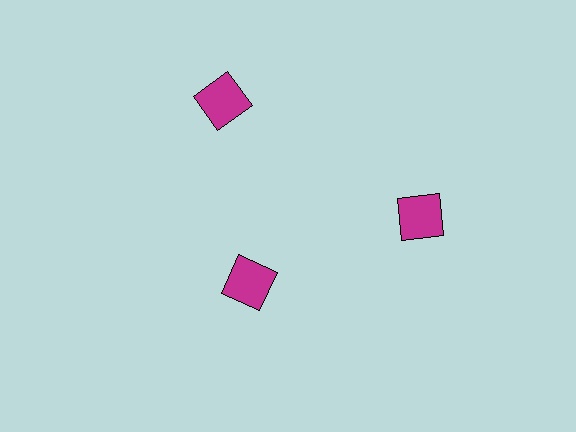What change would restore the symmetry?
The symmetry would be restored by moving it outward, back onto the ring so that all 3 squares sit at equal angles and equal distance from the center.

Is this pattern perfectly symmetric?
No. The 3 magenta squares are arranged in a ring, but one element near the 7 o'clock position is pulled inward toward the center, breaking the 3-fold rotational symmetry.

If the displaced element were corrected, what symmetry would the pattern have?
It would have 3-fold rotational symmetry — the pattern would map onto itself every 120 degrees.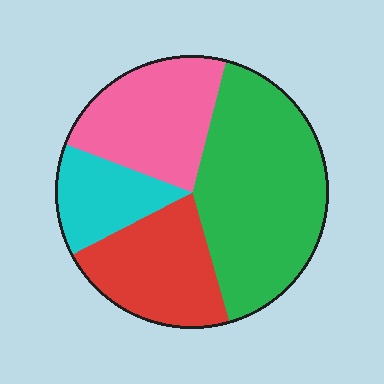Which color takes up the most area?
Green, at roughly 40%.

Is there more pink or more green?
Green.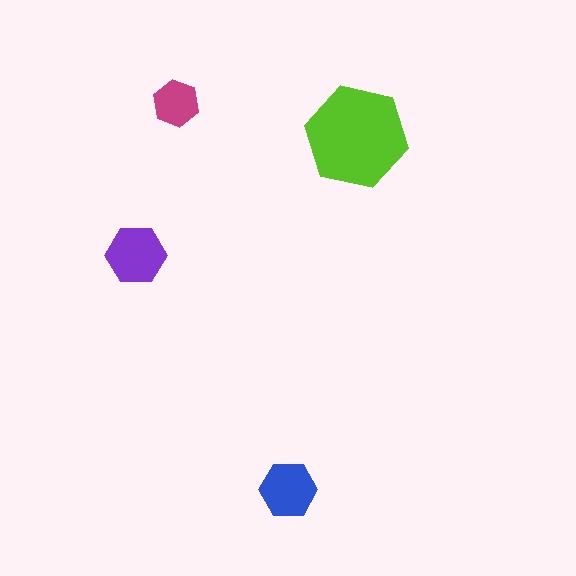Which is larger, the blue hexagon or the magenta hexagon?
The blue one.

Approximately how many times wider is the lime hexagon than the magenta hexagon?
About 2 times wider.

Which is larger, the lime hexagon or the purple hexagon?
The lime one.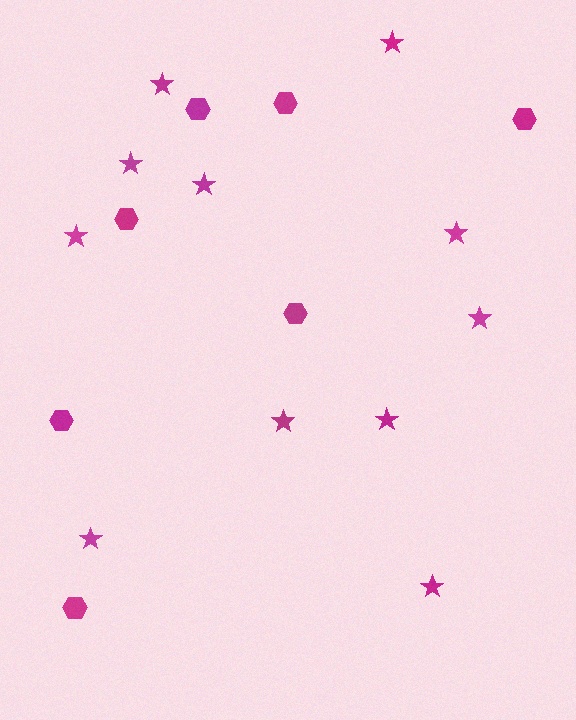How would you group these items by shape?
There are 2 groups: one group of stars (11) and one group of hexagons (7).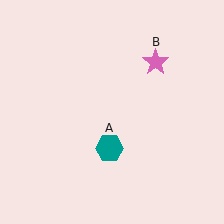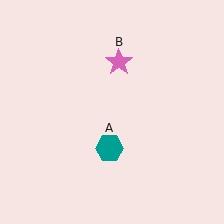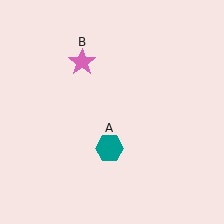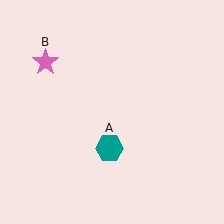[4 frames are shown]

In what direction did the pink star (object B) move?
The pink star (object B) moved left.